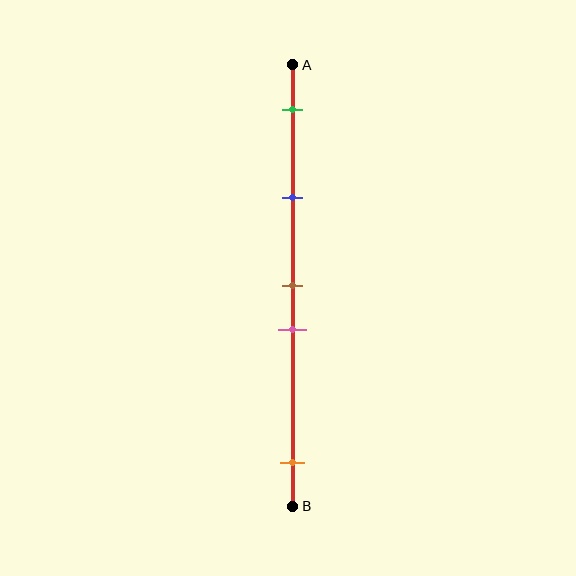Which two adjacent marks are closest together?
The brown and pink marks are the closest adjacent pair.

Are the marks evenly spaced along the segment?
No, the marks are not evenly spaced.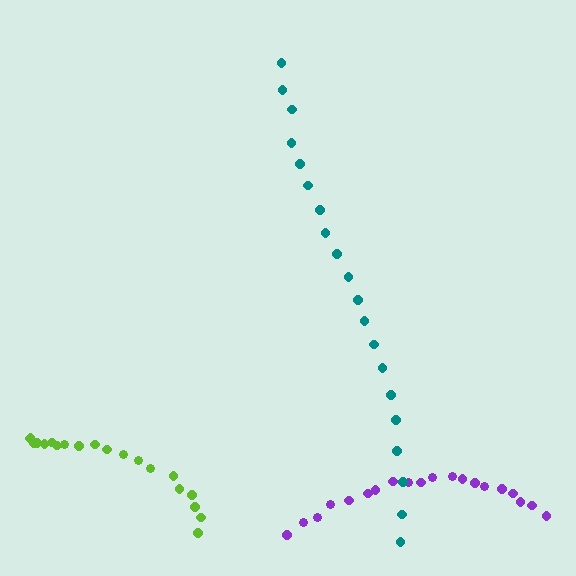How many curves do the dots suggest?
There are 3 distinct paths.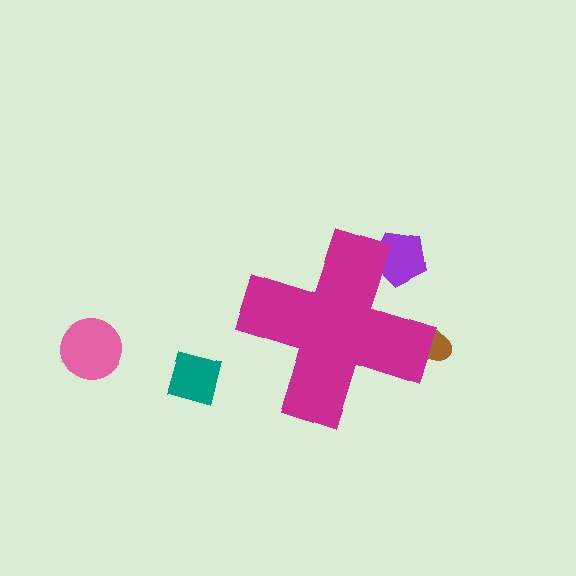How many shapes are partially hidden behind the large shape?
2 shapes are partially hidden.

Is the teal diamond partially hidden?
No, the teal diamond is fully visible.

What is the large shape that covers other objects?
A magenta cross.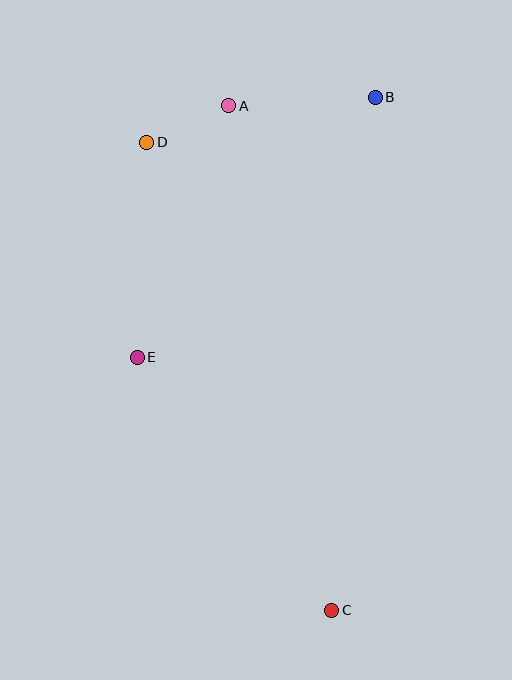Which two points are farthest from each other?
Points A and C are farthest from each other.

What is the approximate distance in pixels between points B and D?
The distance between B and D is approximately 233 pixels.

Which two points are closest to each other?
Points A and D are closest to each other.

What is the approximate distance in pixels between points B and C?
The distance between B and C is approximately 515 pixels.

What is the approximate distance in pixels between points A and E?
The distance between A and E is approximately 268 pixels.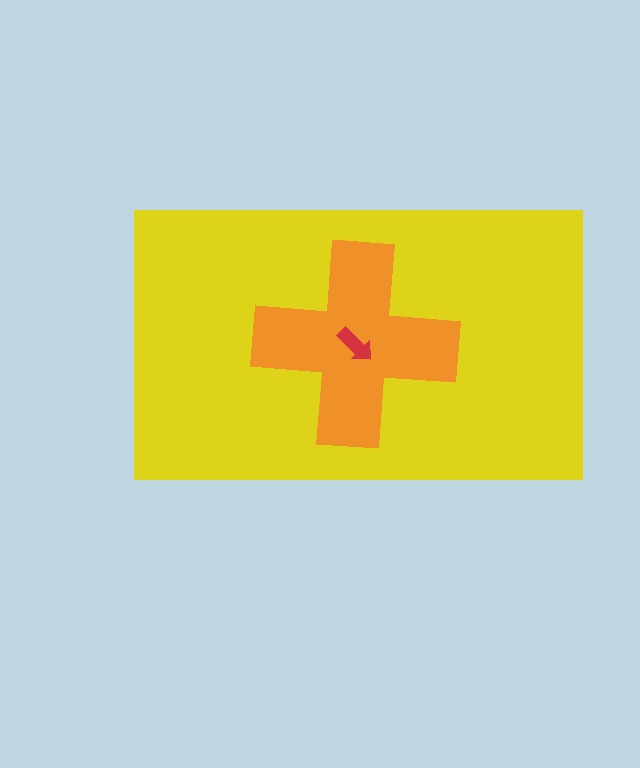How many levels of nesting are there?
3.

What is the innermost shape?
The red arrow.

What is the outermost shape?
The yellow rectangle.